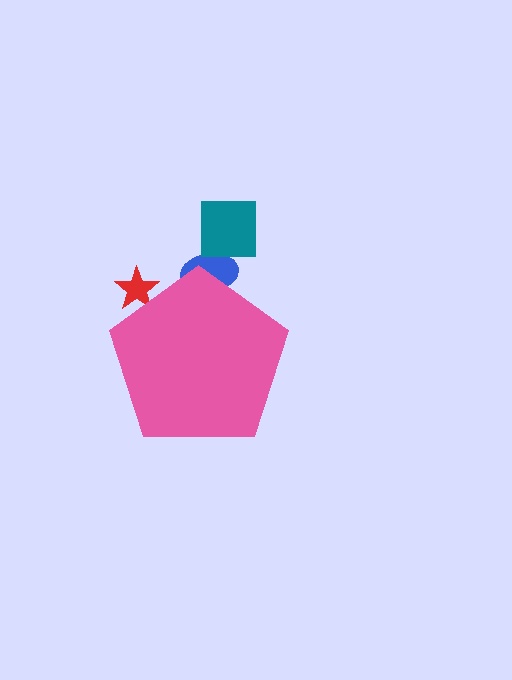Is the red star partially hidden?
Yes, the red star is partially hidden behind the pink pentagon.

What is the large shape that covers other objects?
A pink pentagon.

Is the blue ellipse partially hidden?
Yes, the blue ellipse is partially hidden behind the pink pentagon.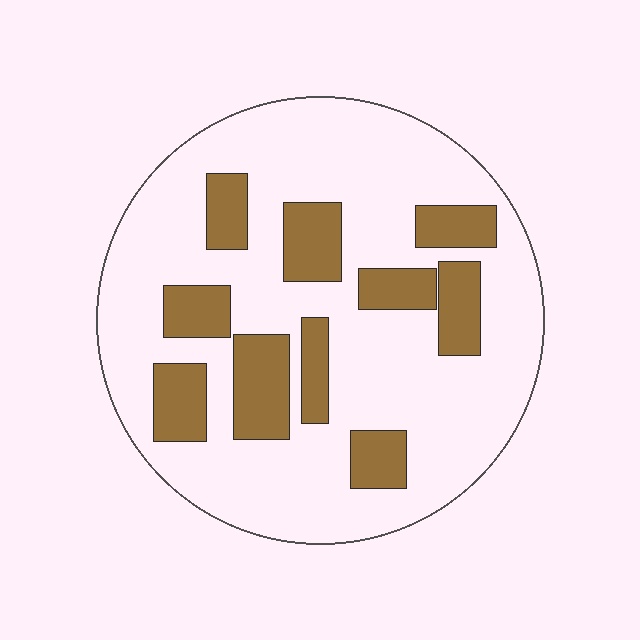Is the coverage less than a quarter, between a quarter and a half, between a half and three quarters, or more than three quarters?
Less than a quarter.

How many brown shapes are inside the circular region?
10.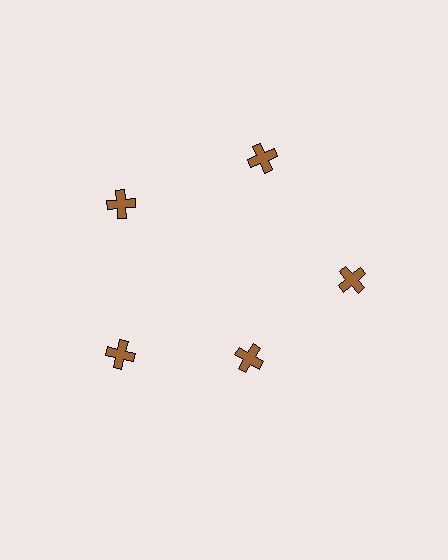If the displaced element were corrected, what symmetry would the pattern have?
It would have 5-fold rotational symmetry — the pattern would map onto itself every 72 degrees.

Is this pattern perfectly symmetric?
No. The 5 brown crosses are arranged in a ring, but one element near the 5 o'clock position is pulled inward toward the center, breaking the 5-fold rotational symmetry.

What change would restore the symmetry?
The symmetry would be restored by moving it outward, back onto the ring so that all 5 crosses sit at equal angles and equal distance from the center.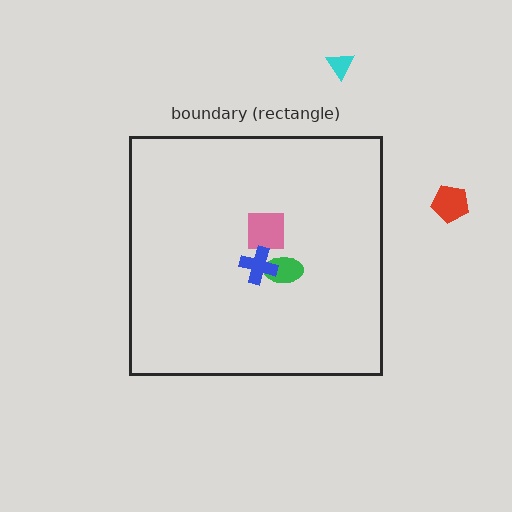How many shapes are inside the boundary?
3 inside, 2 outside.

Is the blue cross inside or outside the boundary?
Inside.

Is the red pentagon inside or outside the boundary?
Outside.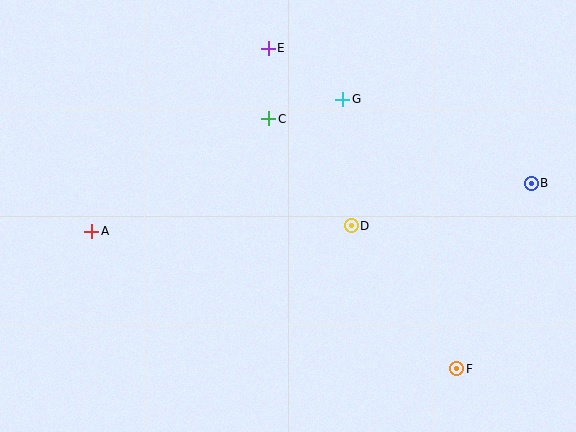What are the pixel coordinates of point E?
Point E is at (268, 48).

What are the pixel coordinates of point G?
Point G is at (343, 99).